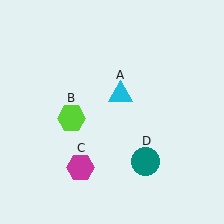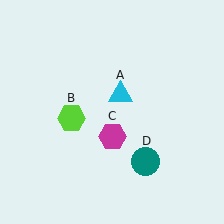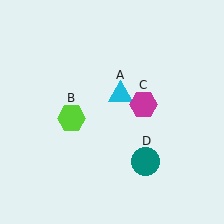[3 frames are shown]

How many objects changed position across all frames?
1 object changed position: magenta hexagon (object C).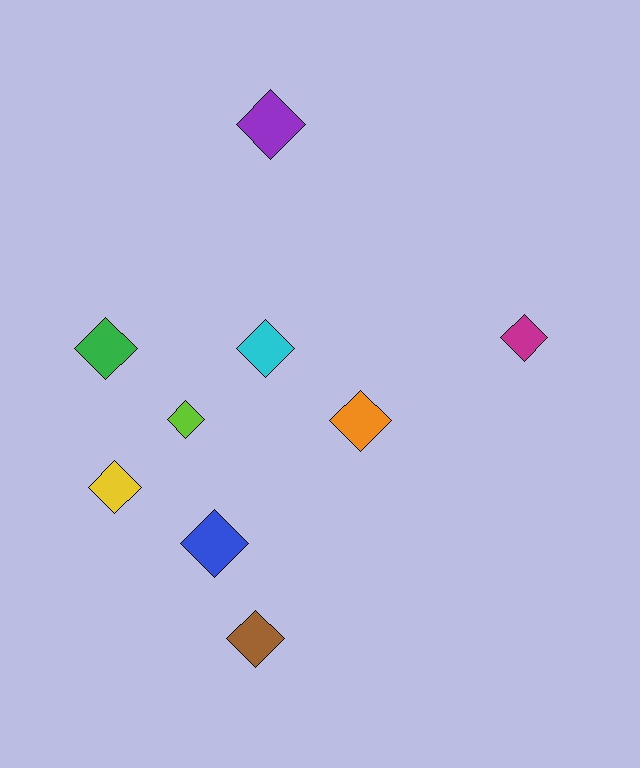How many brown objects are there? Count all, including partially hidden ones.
There is 1 brown object.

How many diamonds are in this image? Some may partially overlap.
There are 9 diamonds.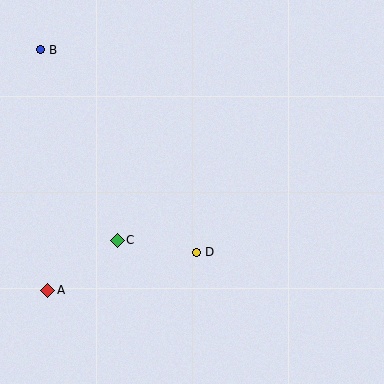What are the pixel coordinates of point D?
Point D is at (196, 252).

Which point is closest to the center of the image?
Point D at (196, 252) is closest to the center.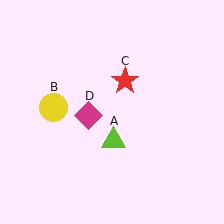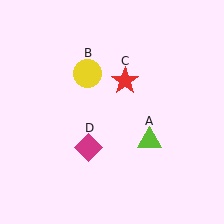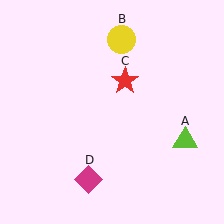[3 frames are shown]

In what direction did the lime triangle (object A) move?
The lime triangle (object A) moved right.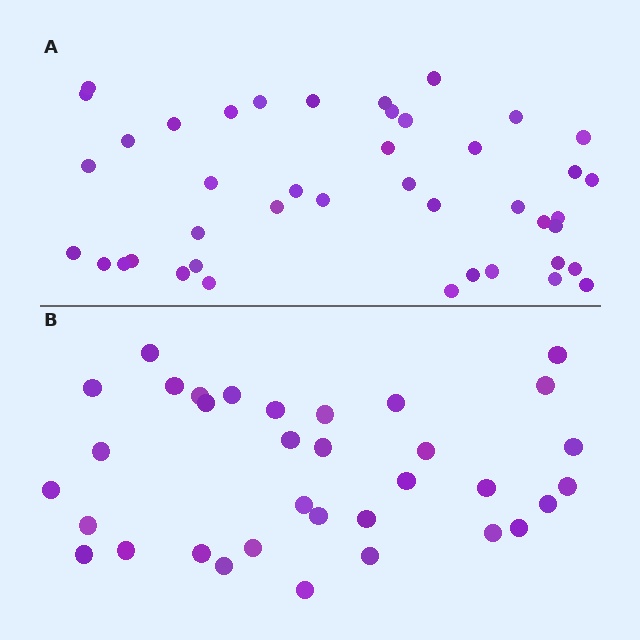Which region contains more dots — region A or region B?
Region A (the top region) has more dots.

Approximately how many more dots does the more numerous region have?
Region A has roughly 8 or so more dots than region B.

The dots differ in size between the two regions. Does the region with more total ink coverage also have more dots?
No. Region B has more total ink coverage because its dots are larger, but region A actually contains more individual dots. Total area can be misleading — the number of items is what matters here.